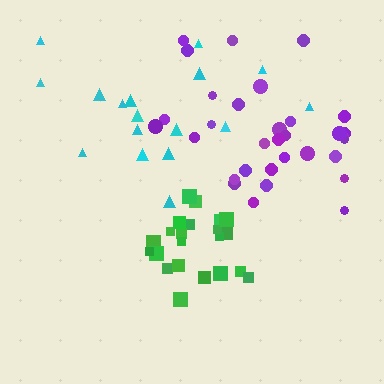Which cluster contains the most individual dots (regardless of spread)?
Purple (32).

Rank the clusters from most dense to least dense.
green, purple, cyan.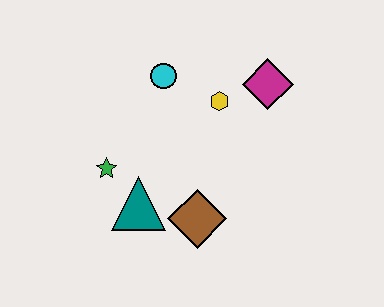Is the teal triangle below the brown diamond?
No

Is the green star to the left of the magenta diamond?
Yes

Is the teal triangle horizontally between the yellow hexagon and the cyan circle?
No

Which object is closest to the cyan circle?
The yellow hexagon is closest to the cyan circle.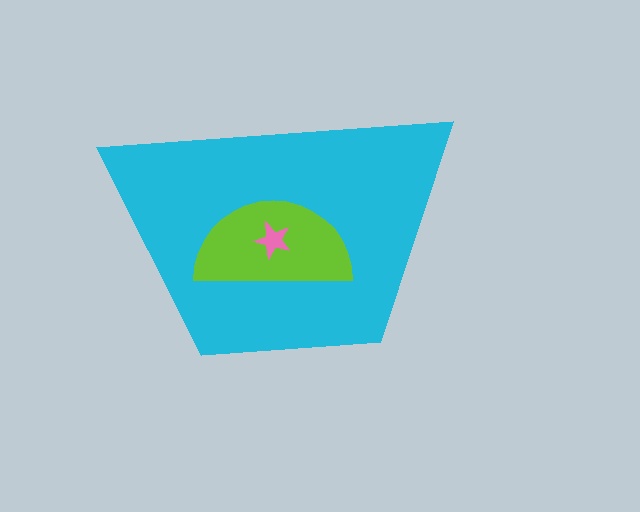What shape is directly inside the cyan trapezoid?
The lime semicircle.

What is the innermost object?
The pink star.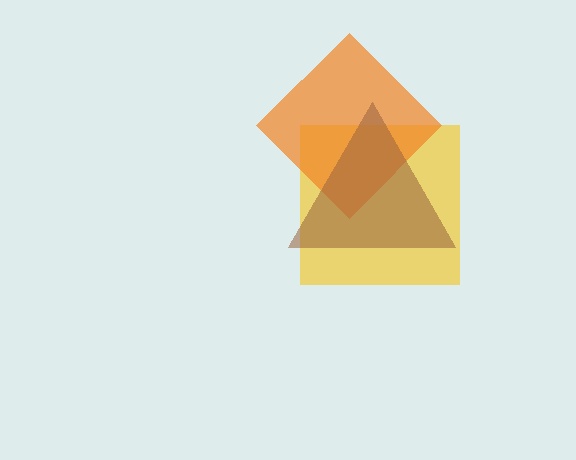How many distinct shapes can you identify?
There are 3 distinct shapes: a yellow square, an orange diamond, a brown triangle.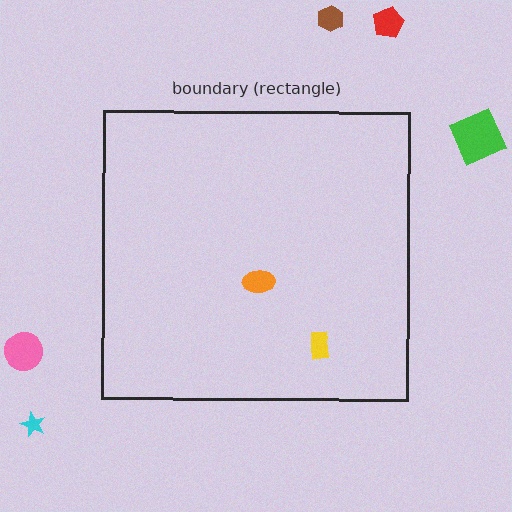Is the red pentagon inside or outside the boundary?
Outside.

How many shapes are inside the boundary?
2 inside, 5 outside.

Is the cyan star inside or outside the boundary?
Outside.